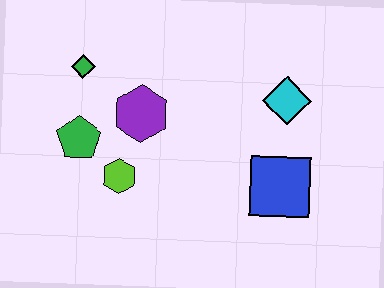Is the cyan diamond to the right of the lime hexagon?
Yes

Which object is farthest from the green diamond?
The blue square is farthest from the green diamond.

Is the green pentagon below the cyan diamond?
Yes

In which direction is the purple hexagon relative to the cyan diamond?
The purple hexagon is to the left of the cyan diamond.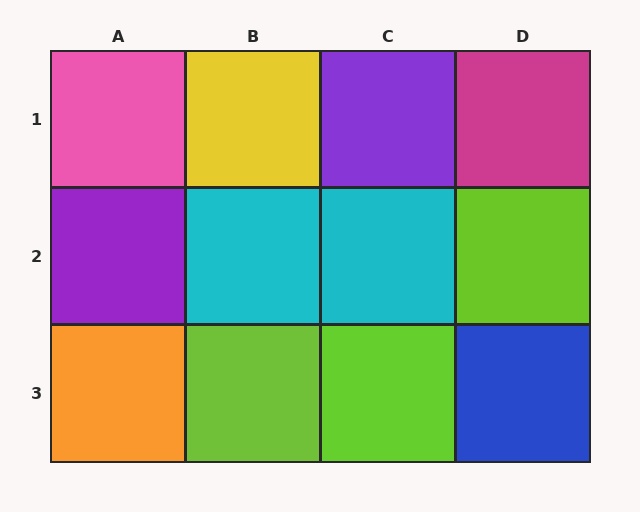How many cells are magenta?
1 cell is magenta.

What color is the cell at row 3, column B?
Lime.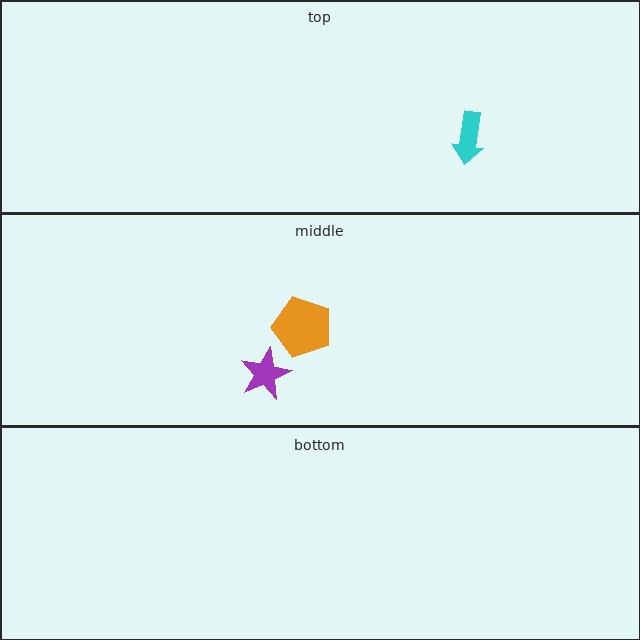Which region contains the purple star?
The middle region.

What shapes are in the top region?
The cyan arrow.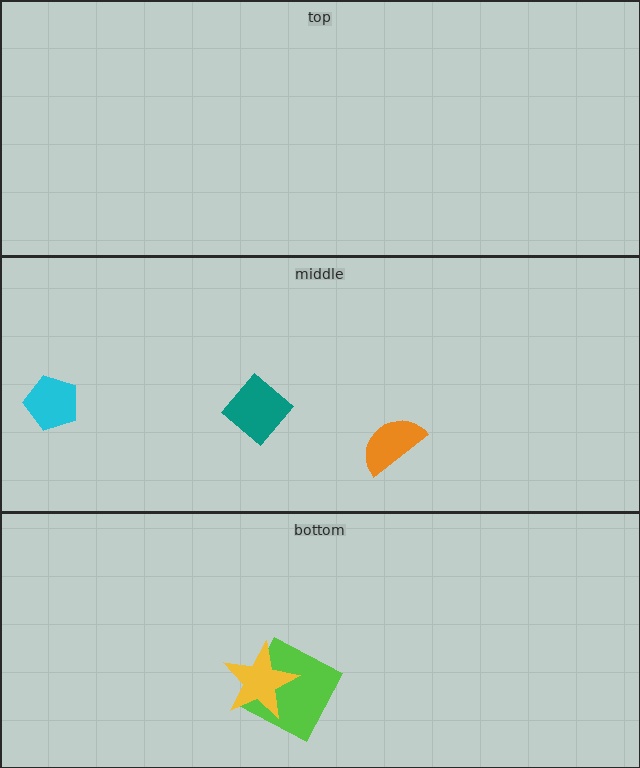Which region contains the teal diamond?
The middle region.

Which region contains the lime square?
The bottom region.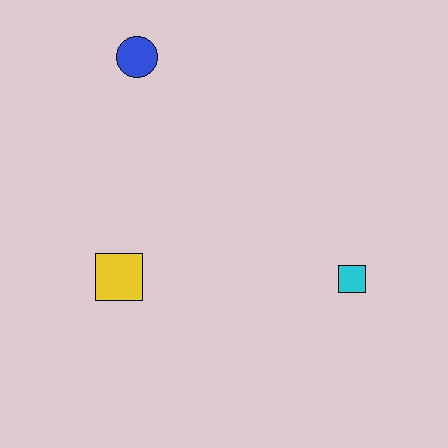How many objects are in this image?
There are 3 objects.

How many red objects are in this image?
There are no red objects.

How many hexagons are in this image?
There are no hexagons.